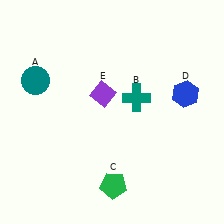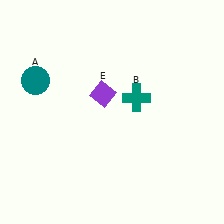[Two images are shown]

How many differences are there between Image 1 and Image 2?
There are 2 differences between the two images.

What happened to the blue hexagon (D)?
The blue hexagon (D) was removed in Image 2. It was in the top-right area of Image 1.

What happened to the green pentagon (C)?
The green pentagon (C) was removed in Image 2. It was in the bottom-right area of Image 1.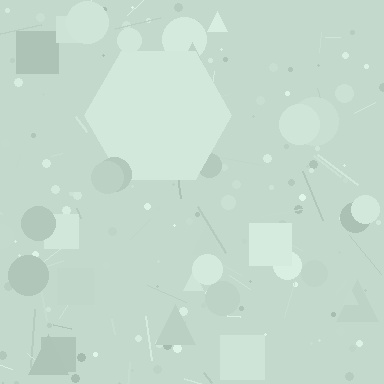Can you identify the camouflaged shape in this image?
The camouflaged shape is a hexagon.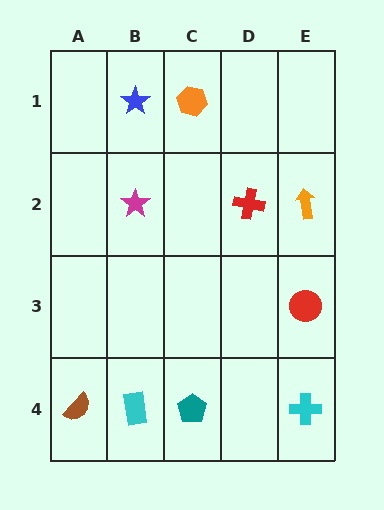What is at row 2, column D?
A red cross.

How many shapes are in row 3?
1 shape.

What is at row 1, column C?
An orange hexagon.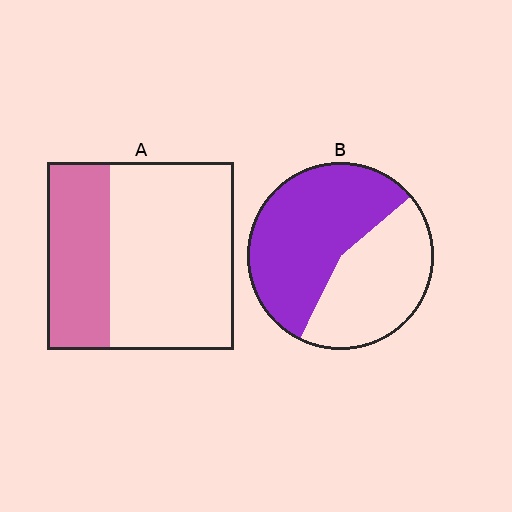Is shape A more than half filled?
No.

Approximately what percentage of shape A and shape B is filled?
A is approximately 35% and B is approximately 55%.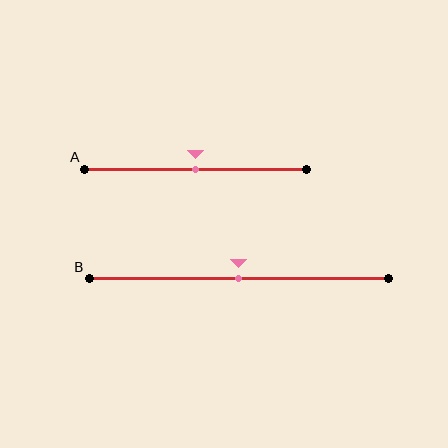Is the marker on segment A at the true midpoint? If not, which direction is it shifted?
Yes, the marker on segment A is at the true midpoint.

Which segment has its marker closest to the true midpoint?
Segment A has its marker closest to the true midpoint.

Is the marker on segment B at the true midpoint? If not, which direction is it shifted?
Yes, the marker on segment B is at the true midpoint.